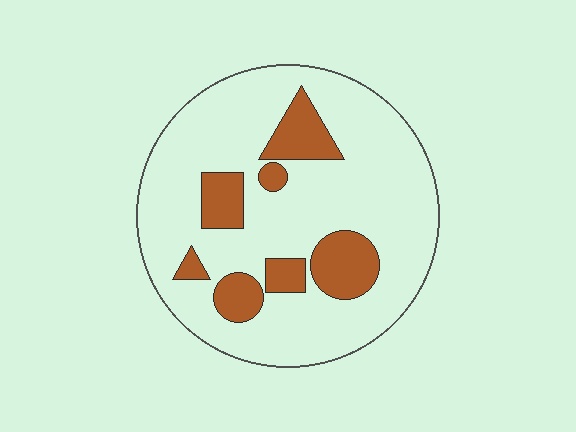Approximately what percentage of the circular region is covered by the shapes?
Approximately 20%.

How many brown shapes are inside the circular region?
7.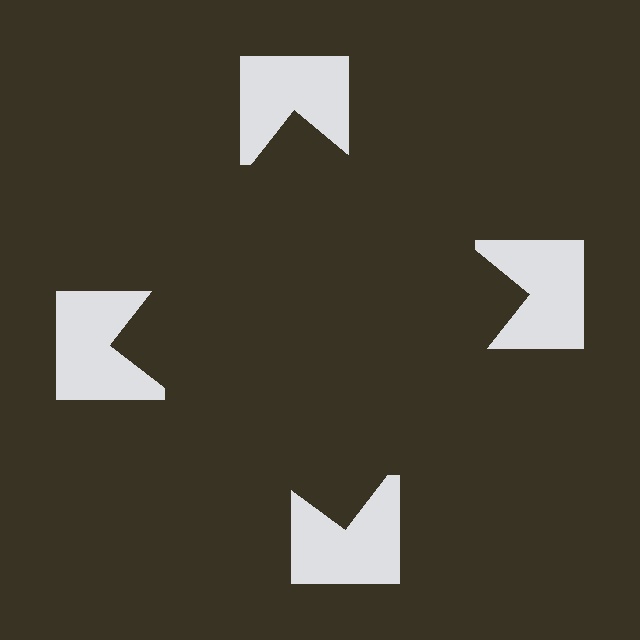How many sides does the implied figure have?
4 sides.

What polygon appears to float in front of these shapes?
An illusory square — its edges are inferred from the aligned wedge cuts in the notched squares, not physically drawn.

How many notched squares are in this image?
There are 4 — one at each vertex of the illusory square.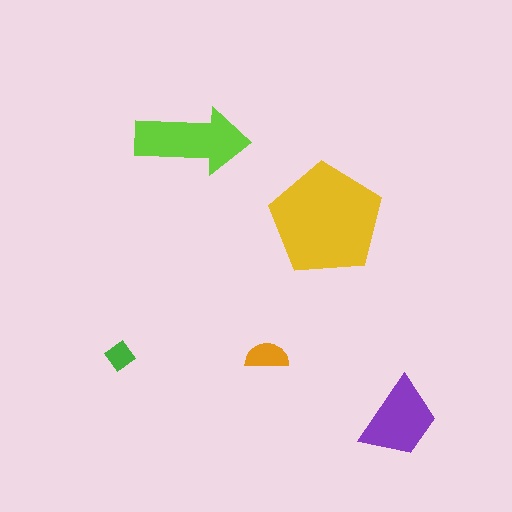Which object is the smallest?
The green diamond.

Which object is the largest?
The yellow pentagon.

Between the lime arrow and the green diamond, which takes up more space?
The lime arrow.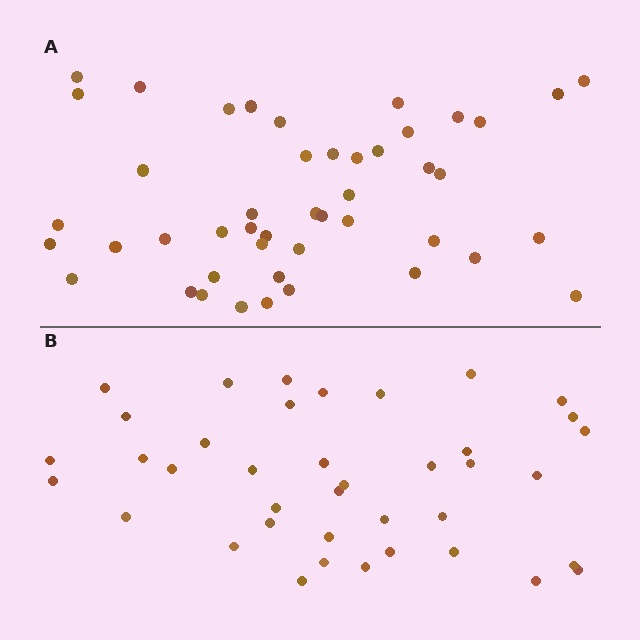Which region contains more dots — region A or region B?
Region A (the top region) has more dots.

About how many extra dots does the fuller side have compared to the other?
Region A has roughly 8 or so more dots than region B.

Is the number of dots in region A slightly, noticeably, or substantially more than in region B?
Region A has only slightly more — the two regions are fairly close. The ratio is roughly 1.2 to 1.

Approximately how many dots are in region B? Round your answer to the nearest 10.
About 40 dots. (The exact count is 39, which rounds to 40.)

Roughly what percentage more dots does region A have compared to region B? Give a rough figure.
About 20% more.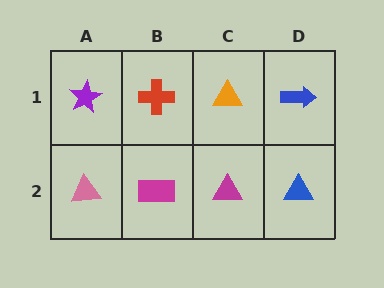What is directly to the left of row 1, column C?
A red cross.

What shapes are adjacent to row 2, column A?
A purple star (row 1, column A), a magenta rectangle (row 2, column B).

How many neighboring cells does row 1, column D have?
2.